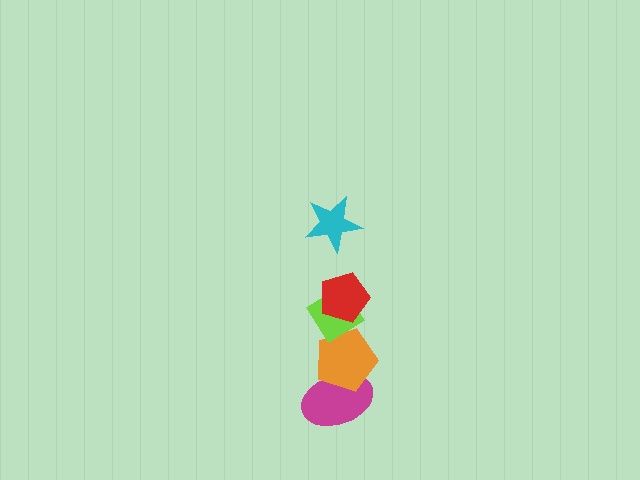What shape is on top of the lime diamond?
The red pentagon is on top of the lime diamond.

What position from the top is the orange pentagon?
The orange pentagon is 4th from the top.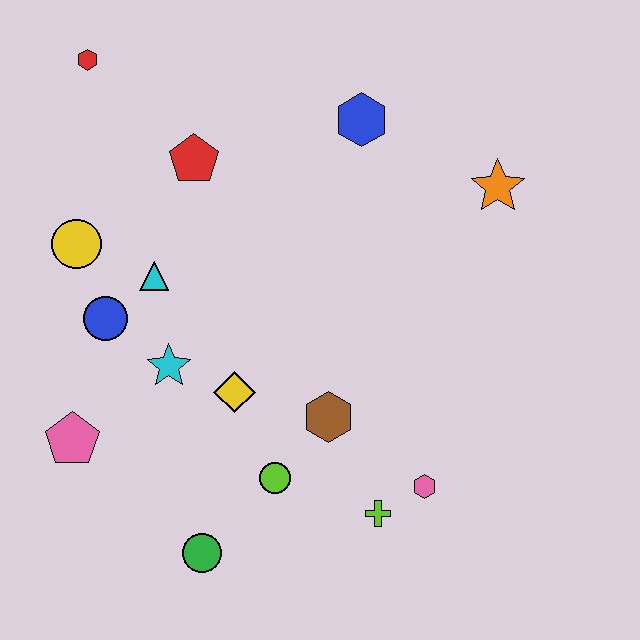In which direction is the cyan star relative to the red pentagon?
The cyan star is below the red pentagon.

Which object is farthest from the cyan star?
The orange star is farthest from the cyan star.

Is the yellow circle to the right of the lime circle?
No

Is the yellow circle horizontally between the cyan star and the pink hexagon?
No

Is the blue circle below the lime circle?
No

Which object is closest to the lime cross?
The pink hexagon is closest to the lime cross.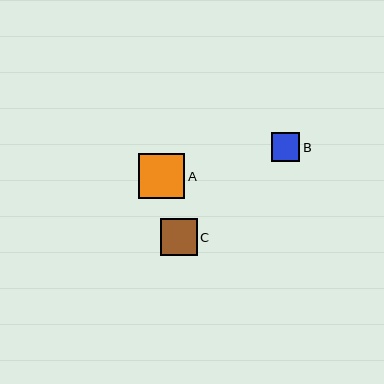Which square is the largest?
Square A is the largest with a size of approximately 46 pixels.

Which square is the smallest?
Square B is the smallest with a size of approximately 29 pixels.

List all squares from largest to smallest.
From largest to smallest: A, C, B.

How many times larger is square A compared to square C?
Square A is approximately 1.2 times the size of square C.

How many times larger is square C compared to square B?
Square C is approximately 1.3 times the size of square B.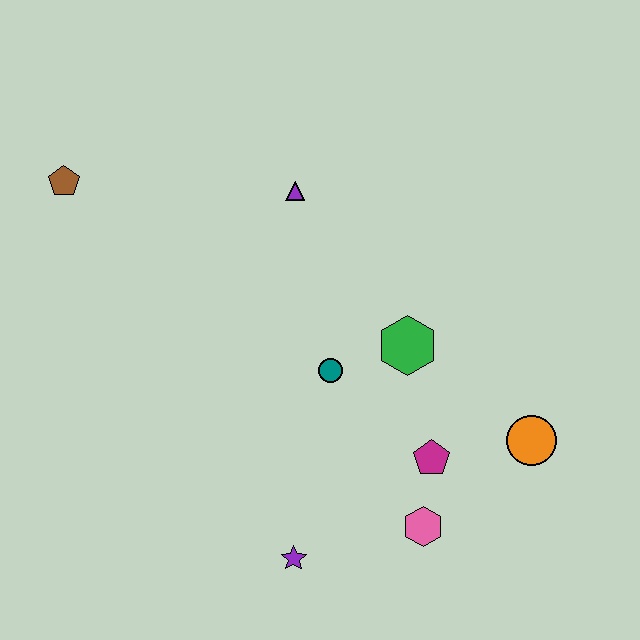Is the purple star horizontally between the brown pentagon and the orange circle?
Yes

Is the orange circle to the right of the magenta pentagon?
Yes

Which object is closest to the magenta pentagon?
The pink hexagon is closest to the magenta pentagon.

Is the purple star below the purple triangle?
Yes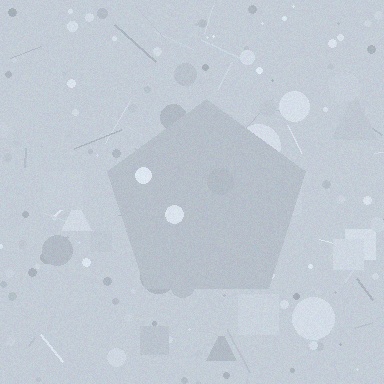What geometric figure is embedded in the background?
A pentagon is embedded in the background.